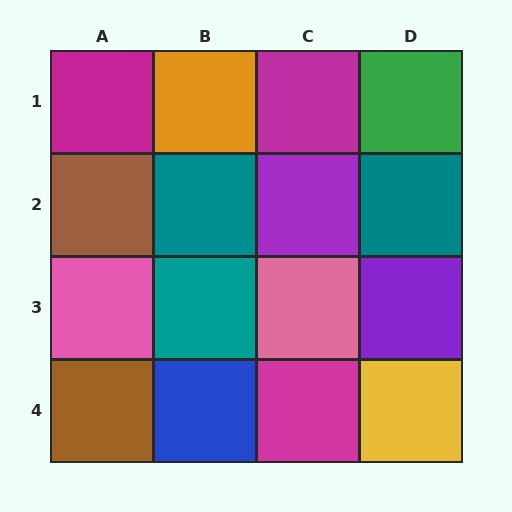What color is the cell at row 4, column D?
Yellow.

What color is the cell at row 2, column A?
Brown.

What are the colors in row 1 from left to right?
Magenta, orange, magenta, green.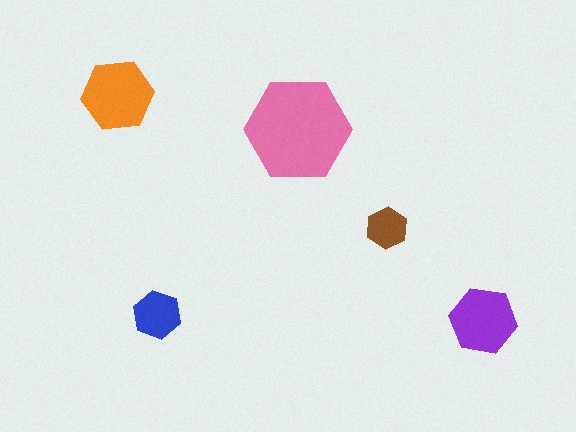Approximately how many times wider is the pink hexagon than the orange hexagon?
About 1.5 times wider.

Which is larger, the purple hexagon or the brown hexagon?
The purple one.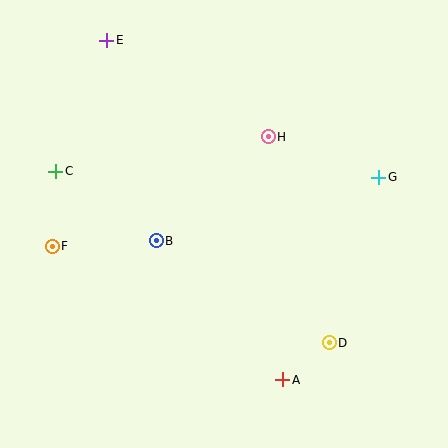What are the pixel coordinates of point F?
Point F is at (52, 246).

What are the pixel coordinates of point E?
Point E is at (107, 40).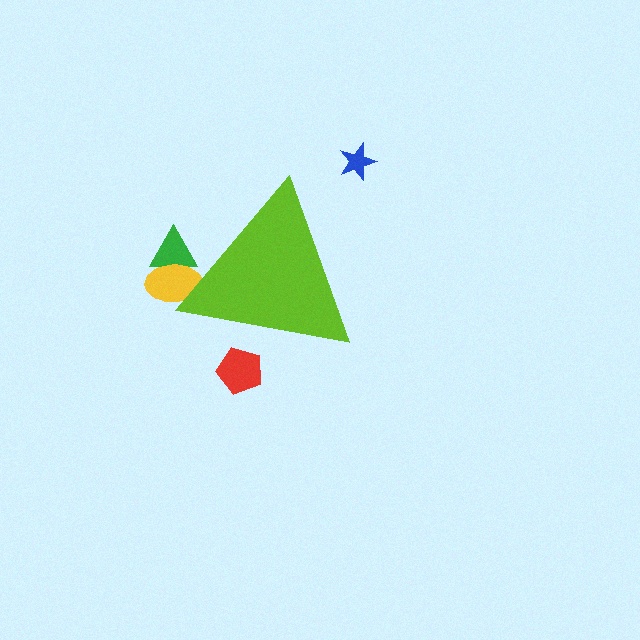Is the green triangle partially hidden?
Yes, the green triangle is partially hidden behind the lime triangle.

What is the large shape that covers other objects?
A lime triangle.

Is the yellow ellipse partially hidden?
Yes, the yellow ellipse is partially hidden behind the lime triangle.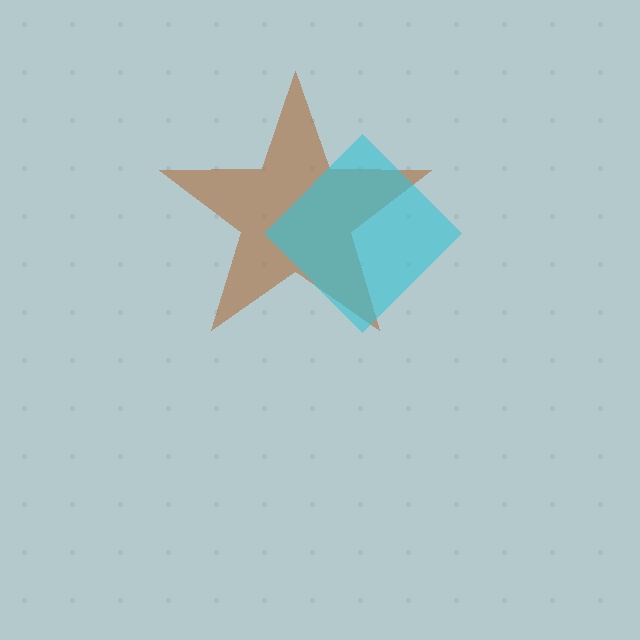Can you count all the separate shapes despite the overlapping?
Yes, there are 2 separate shapes.